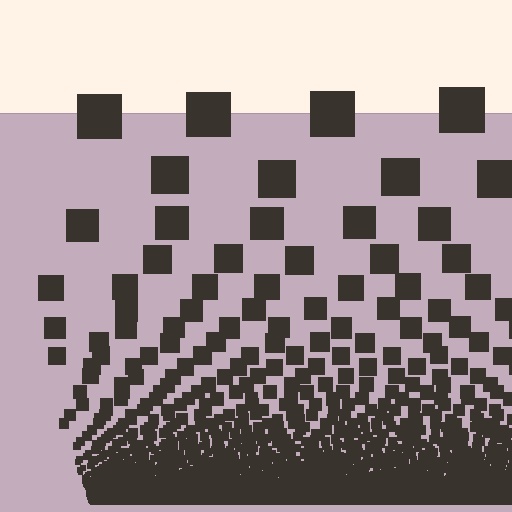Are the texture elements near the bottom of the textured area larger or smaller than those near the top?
Smaller. The gradient is inverted — elements near the bottom are smaller and denser.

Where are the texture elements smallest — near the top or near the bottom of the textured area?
Near the bottom.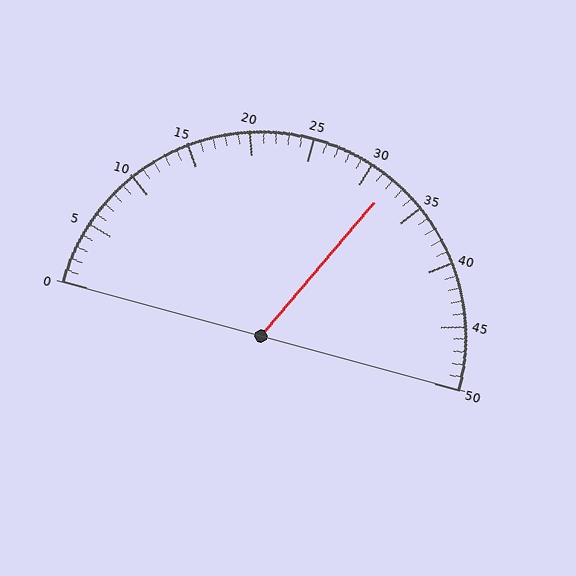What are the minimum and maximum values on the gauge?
The gauge ranges from 0 to 50.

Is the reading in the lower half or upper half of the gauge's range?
The reading is in the upper half of the range (0 to 50).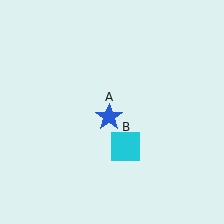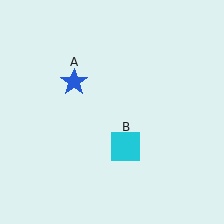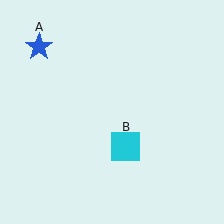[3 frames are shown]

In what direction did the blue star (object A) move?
The blue star (object A) moved up and to the left.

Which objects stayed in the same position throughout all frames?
Cyan square (object B) remained stationary.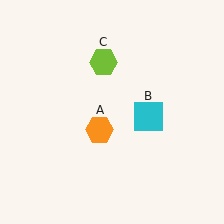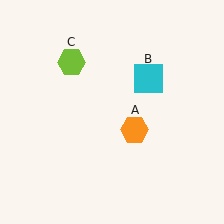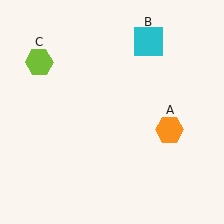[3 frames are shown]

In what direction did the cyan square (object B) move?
The cyan square (object B) moved up.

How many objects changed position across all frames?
3 objects changed position: orange hexagon (object A), cyan square (object B), lime hexagon (object C).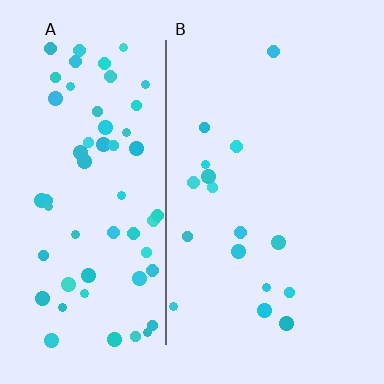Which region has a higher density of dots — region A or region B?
A (the left).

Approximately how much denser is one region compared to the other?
Approximately 3.9× — region A over region B.